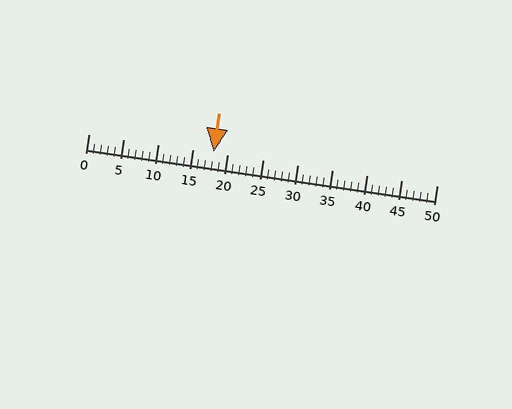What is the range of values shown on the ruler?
The ruler shows values from 0 to 50.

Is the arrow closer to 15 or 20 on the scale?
The arrow is closer to 20.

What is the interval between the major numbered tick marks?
The major tick marks are spaced 5 units apart.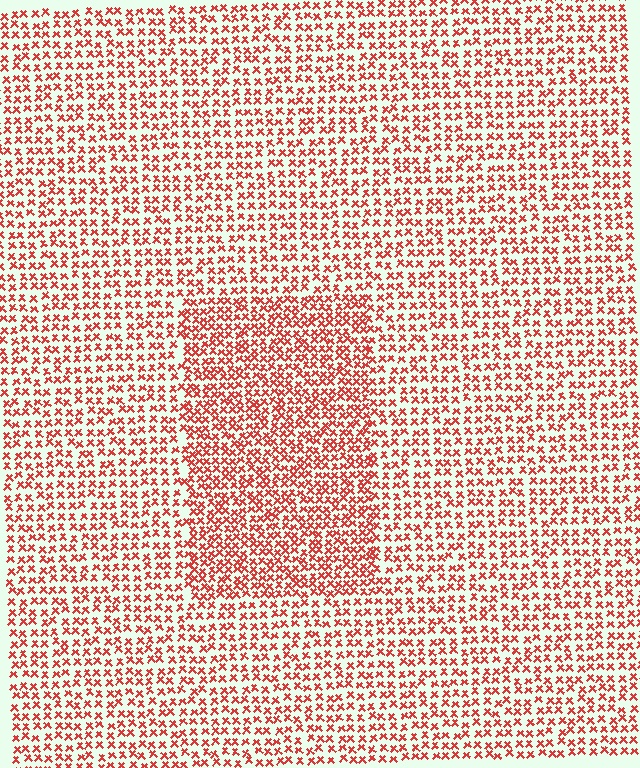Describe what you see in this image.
The image contains small red elements arranged at two different densities. A rectangle-shaped region is visible where the elements are more densely packed than the surrounding area.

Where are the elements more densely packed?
The elements are more densely packed inside the rectangle boundary.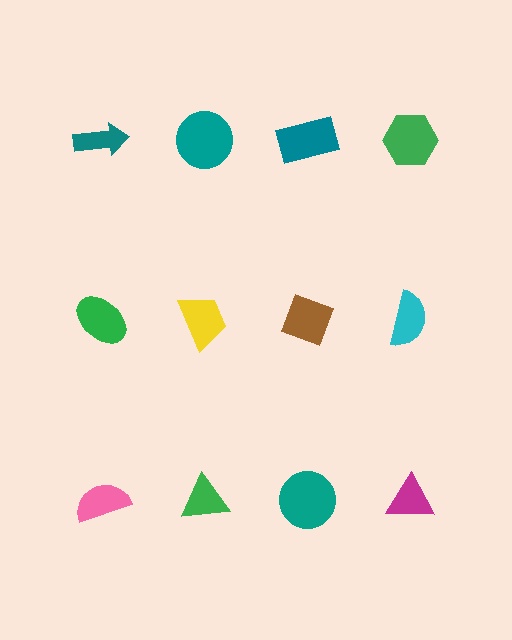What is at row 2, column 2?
A yellow trapezoid.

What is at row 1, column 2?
A teal circle.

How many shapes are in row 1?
4 shapes.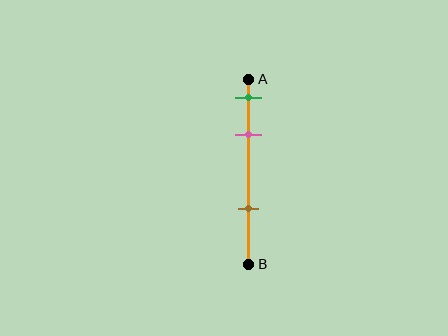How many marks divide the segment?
There are 3 marks dividing the segment.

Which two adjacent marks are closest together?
The green and pink marks are the closest adjacent pair.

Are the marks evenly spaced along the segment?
No, the marks are not evenly spaced.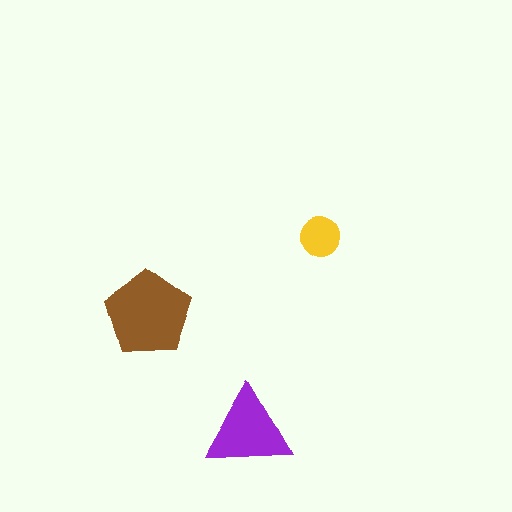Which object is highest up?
The yellow circle is topmost.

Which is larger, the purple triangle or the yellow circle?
The purple triangle.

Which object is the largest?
The brown pentagon.